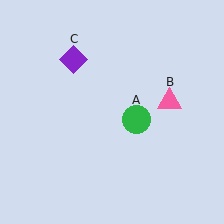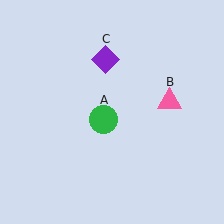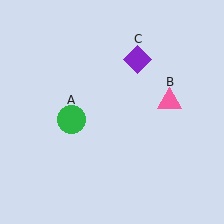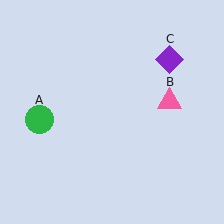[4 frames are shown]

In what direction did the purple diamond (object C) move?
The purple diamond (object C) moved right.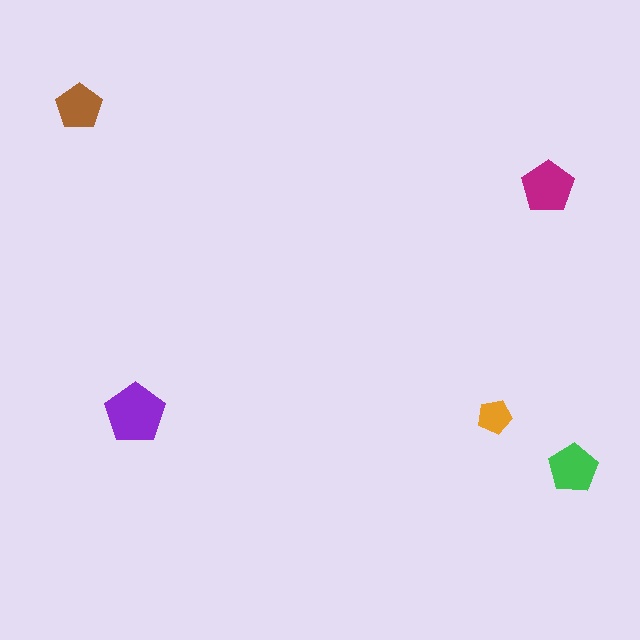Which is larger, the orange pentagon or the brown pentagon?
The brown one.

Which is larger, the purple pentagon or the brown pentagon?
The purple one.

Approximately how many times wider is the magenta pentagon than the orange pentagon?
About 1.5 times wider.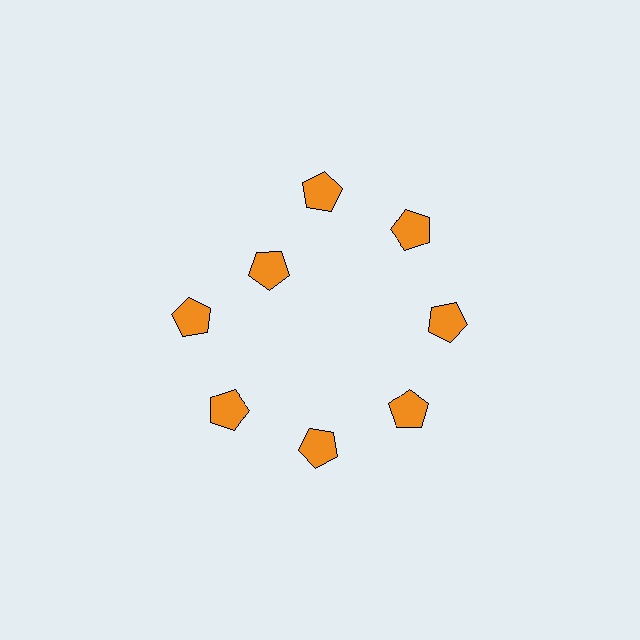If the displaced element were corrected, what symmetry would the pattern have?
It would have 8-fold rotational symmetry — the pattern would map onto itself every 45 degrees.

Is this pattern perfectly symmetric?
No. The 8 orange pentagons are arranged in a ring, but one element near the 10 o'clock position is pulled inward toward the center, breaking the 8-fold rotational symmetry.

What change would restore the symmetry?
The symmetry would be restored by moving it outward, back onto the ring so that all 8 pentagons sit at equal angles and equal distance from the center.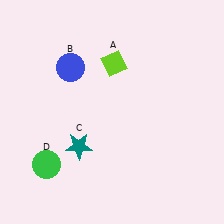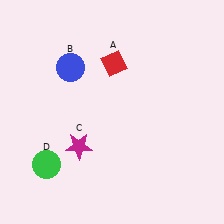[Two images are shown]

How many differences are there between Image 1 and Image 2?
There are 2 differences between the two images.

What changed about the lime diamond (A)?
In Image 1, A is lime. In Image 2, it changed to red.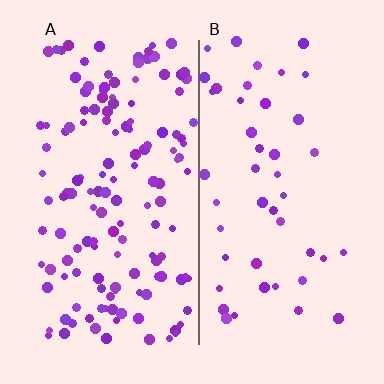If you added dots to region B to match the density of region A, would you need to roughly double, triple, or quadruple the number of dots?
Approximately triple.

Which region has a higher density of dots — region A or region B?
A (the left).